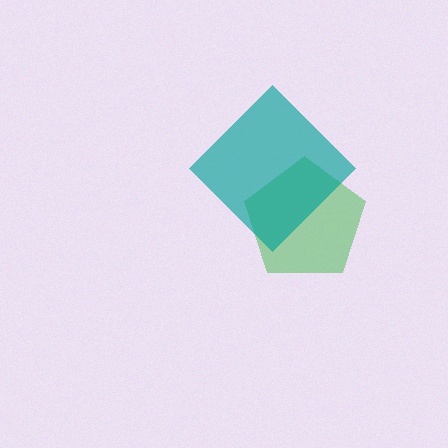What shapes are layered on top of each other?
The layered shapes are: a green pentagon, a teal diamond.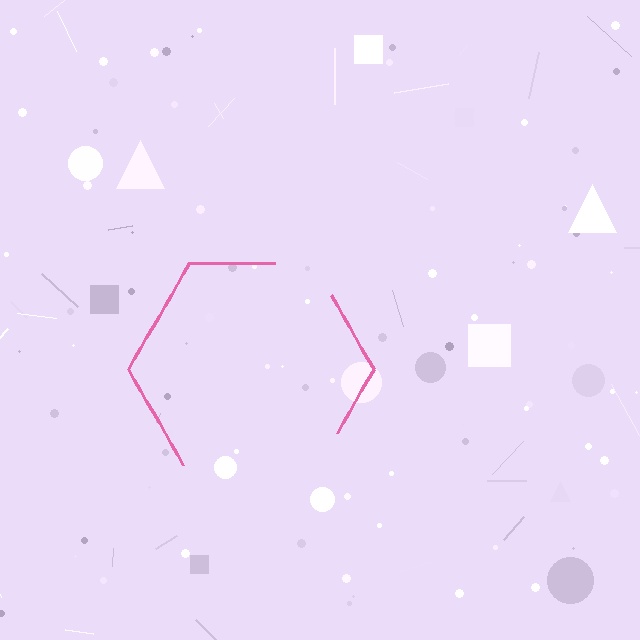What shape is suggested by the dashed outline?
The dashed outline suggests a hexagon.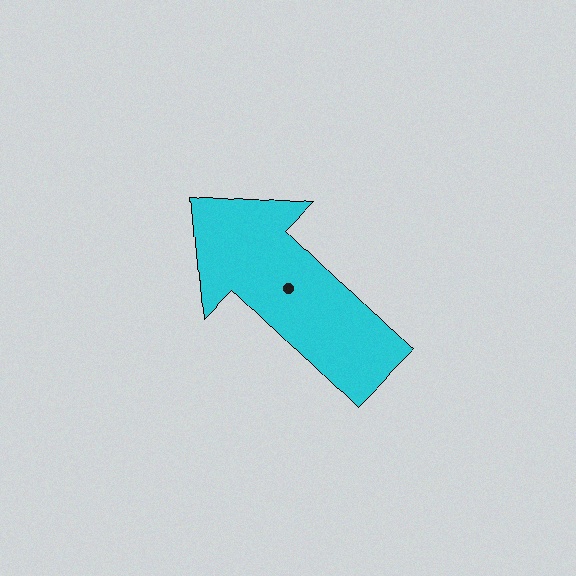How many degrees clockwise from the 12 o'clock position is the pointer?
Approximately 314 degrees.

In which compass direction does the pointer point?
Northwest.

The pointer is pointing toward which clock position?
Roughly 10 o'clock.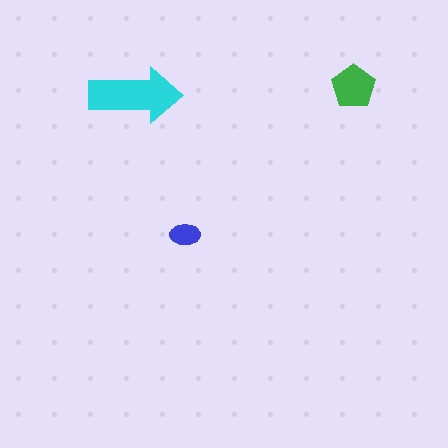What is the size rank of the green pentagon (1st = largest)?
2nd.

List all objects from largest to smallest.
The cyan arrow, the green pentagon, the blue ellipse.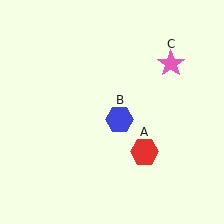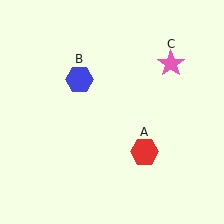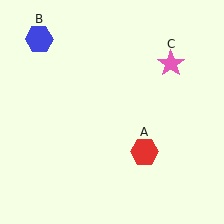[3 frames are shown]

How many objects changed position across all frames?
1 object changed position: blue hexagon (object B).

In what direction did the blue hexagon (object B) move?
The blue hexagon (object B) moved up and to the left.